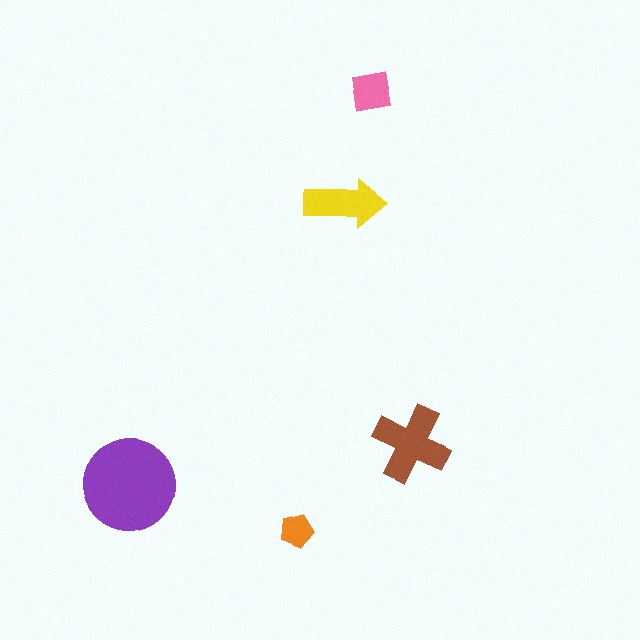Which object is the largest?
The purple circle.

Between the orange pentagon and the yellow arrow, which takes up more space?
The yellow arrow.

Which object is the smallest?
The orange pentagon.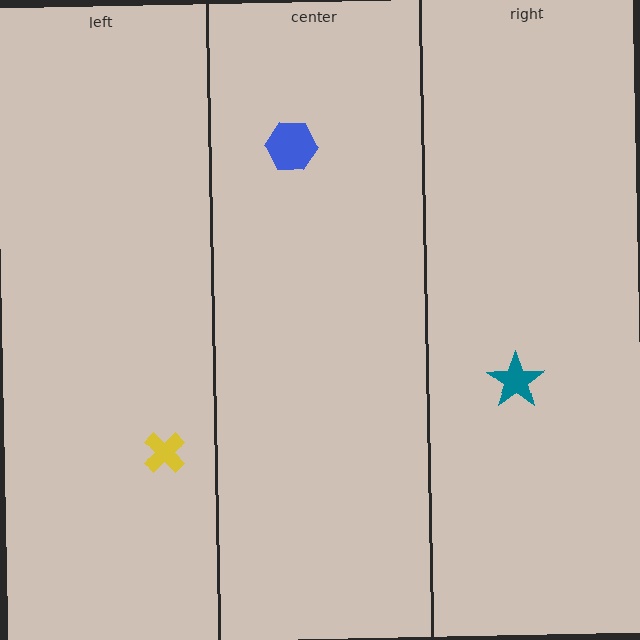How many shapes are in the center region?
1.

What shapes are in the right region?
The teal star.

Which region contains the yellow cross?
The left region.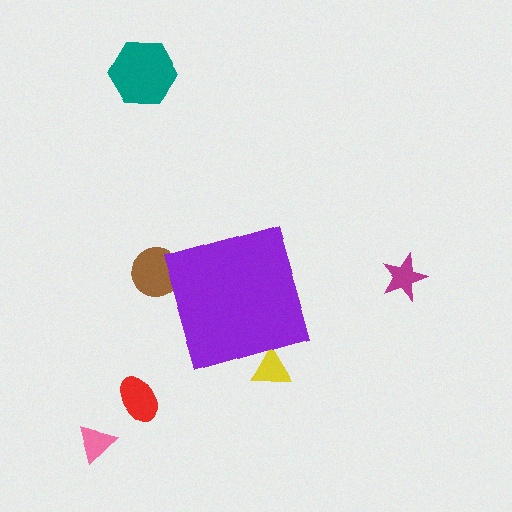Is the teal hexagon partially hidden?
No, the teal hexagon is fully visible.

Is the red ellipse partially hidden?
No, the red ellipse is fully visible.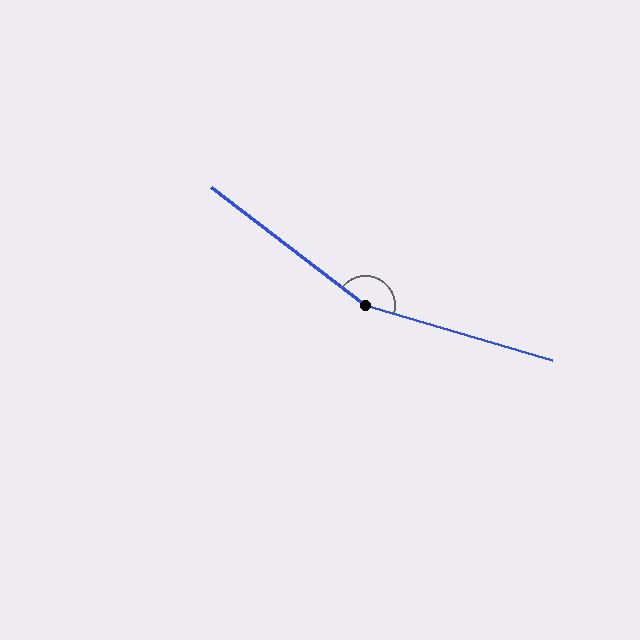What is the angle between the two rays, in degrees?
Approximately 159 degrees.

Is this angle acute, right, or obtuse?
It is obtuse.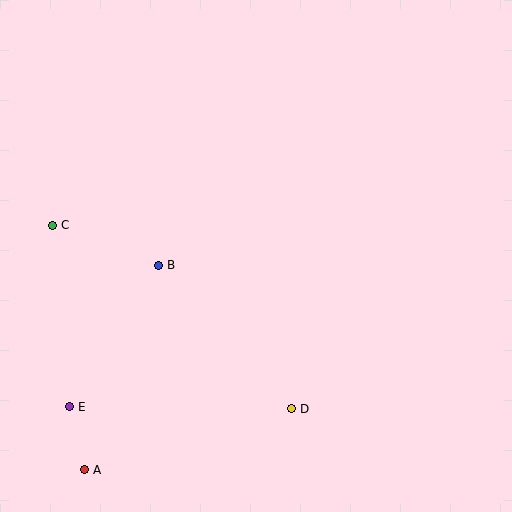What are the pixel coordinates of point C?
Point C is at (52, 225).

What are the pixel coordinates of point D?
Point D is at (291, 409).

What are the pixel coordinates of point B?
Point B is at (158, 265).